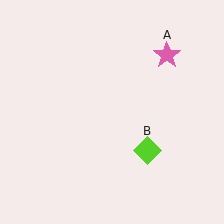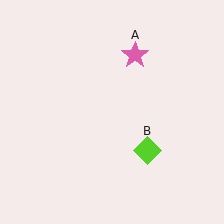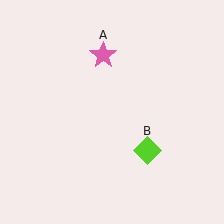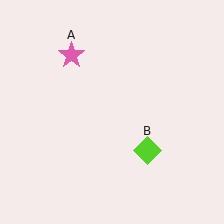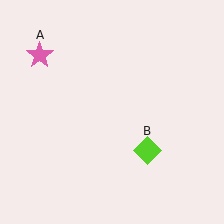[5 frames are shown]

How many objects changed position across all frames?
1 object changed position: pink star (object A).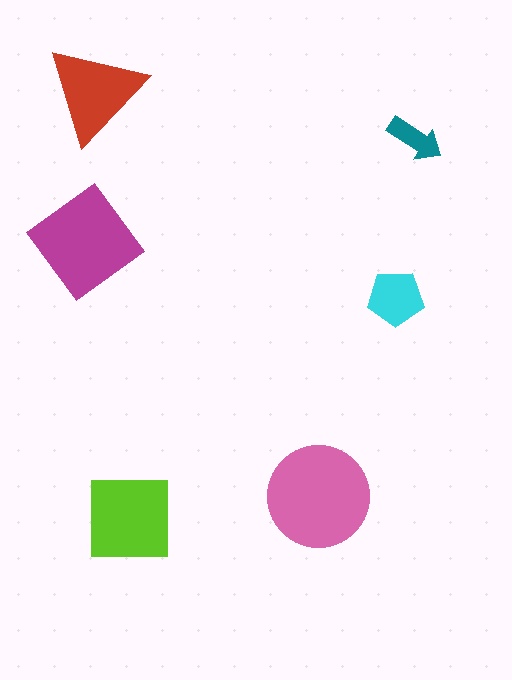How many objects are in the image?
There are 6 objects in the image.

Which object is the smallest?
The teal arrow.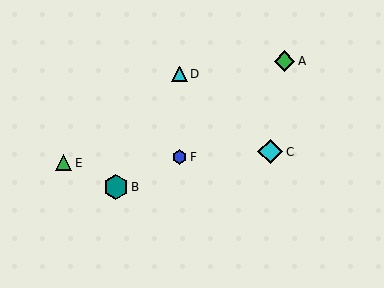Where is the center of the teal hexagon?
The center of the teal hexagon is at (116, 187).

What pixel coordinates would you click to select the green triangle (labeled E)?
Click at (64, 163) to select the green triangle E.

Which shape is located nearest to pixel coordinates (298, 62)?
The green diamond (labeled A) at (284, 61) is nearest to that location.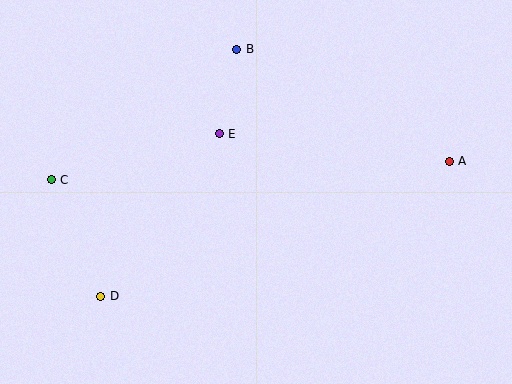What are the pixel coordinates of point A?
Point A is at (449, 161).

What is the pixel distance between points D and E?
The distance between D and E is 201 pixels.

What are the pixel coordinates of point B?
Point B is at (237, 49).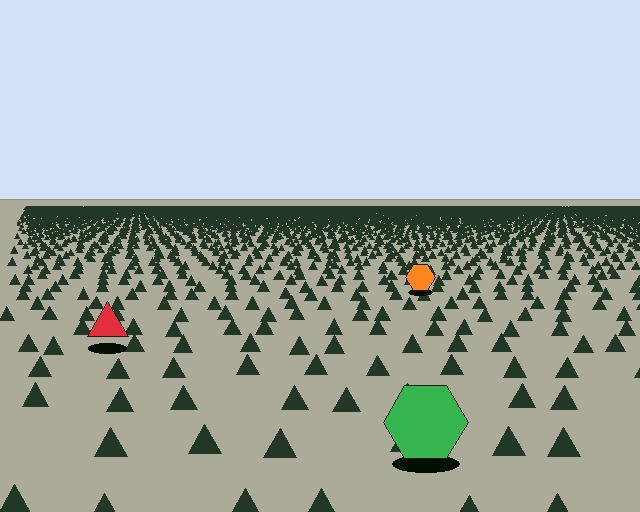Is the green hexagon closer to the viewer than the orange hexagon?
Yes. The green hexagon is closer — you can tell from the texture gradient: the ground texture is coarser near it.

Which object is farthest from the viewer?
The orange hexagon is farthest from the viewer. It appears smaller and the ground texture around it is denser.